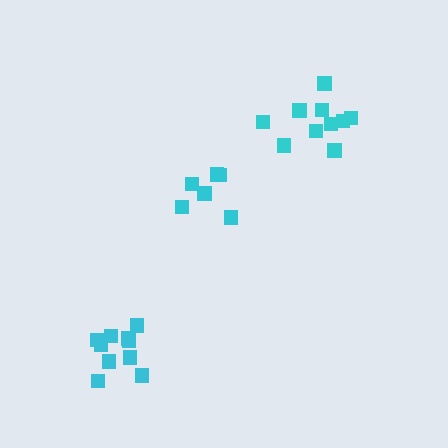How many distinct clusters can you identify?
There are 3 distinct clusters.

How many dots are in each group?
Group 1: 6 dots, Group 2: 10 dots, Group 3: 10 dots (26 total).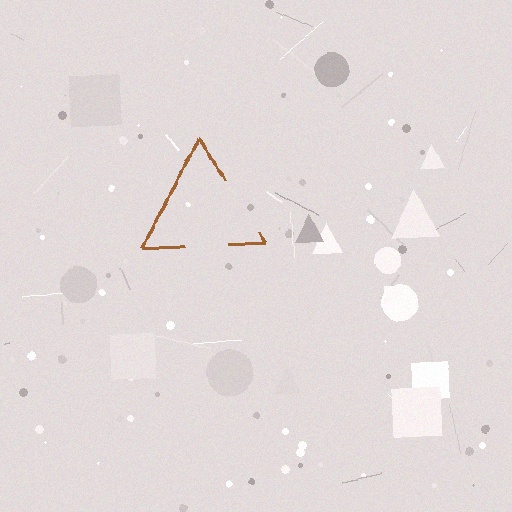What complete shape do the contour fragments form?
The contour fragments form a triangle.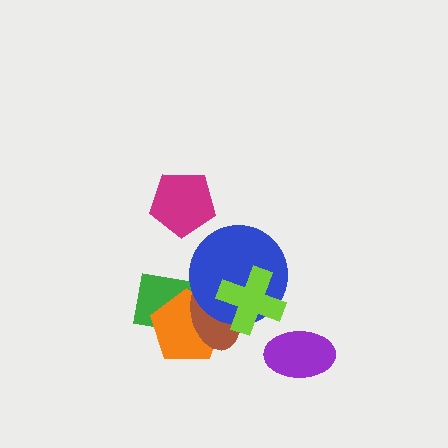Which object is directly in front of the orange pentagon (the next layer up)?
The brown ellipse is directly in front of the orange pentagon.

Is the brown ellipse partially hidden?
Yes, it is partially covered by another shape.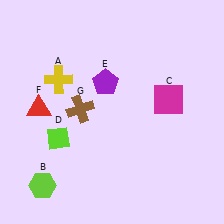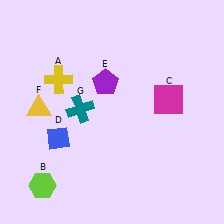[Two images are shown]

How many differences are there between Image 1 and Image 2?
There are 3 differences between the two images.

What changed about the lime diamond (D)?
In Image 1, D is lime. In Image 2, it changed to blue.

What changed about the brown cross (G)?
In Image 1, G is brown. In Image 2, it changed to teal.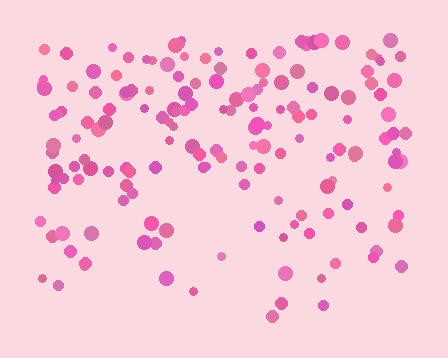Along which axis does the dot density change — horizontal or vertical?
Vertical.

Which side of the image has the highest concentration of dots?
The top.